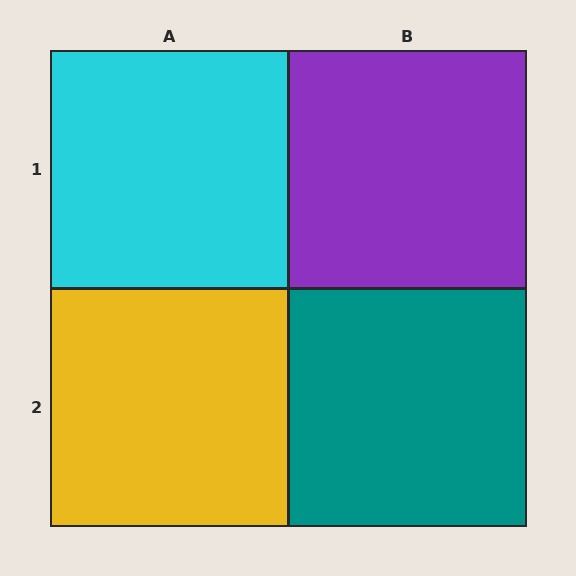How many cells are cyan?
1 cell is cyan.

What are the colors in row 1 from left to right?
Cyan, purple.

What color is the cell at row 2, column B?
Teal.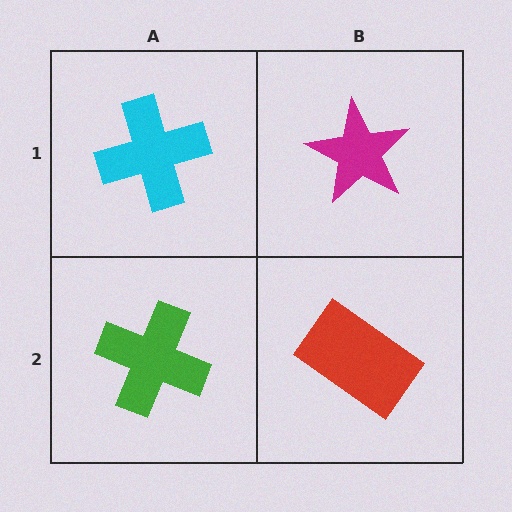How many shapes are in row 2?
2 shapes.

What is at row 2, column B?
A red rectangle.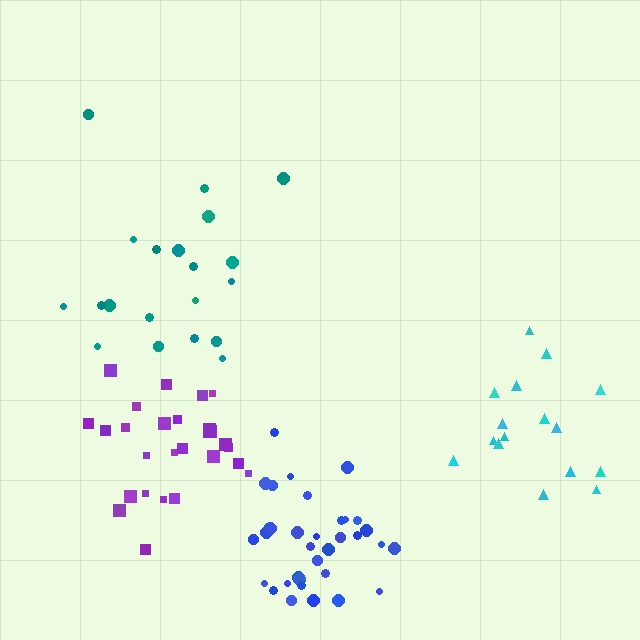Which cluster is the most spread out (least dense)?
Cyan.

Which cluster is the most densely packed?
Blue.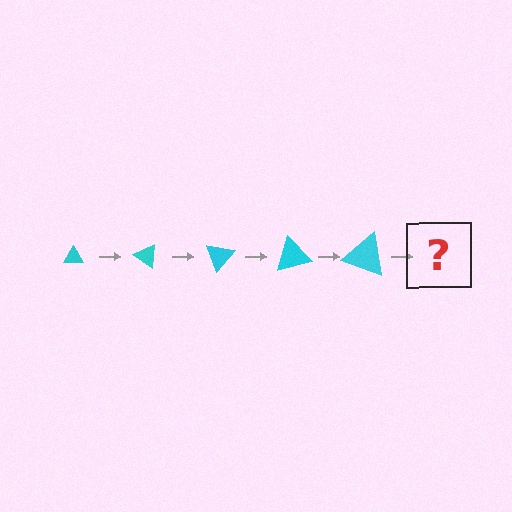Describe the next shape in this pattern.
It should be a triangle, larger than the previous one and rotated 175 degrees from the start.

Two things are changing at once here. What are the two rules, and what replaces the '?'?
The two rules are that the triangle grows larger each step and it rotates 35 degrees each step. The '?' should be a triangle, larger than the previous one and rotated 175 degrees from the start.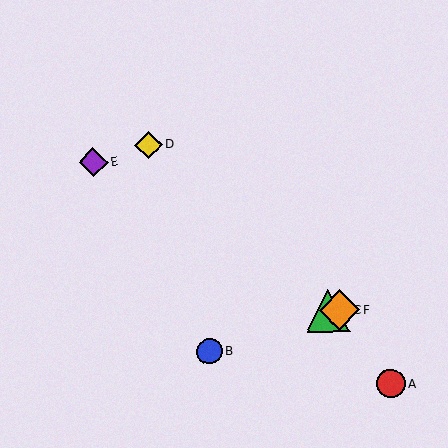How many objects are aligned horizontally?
2 objects (C, F) are aligned horizontally.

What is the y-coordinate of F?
Object F is at y≈310.